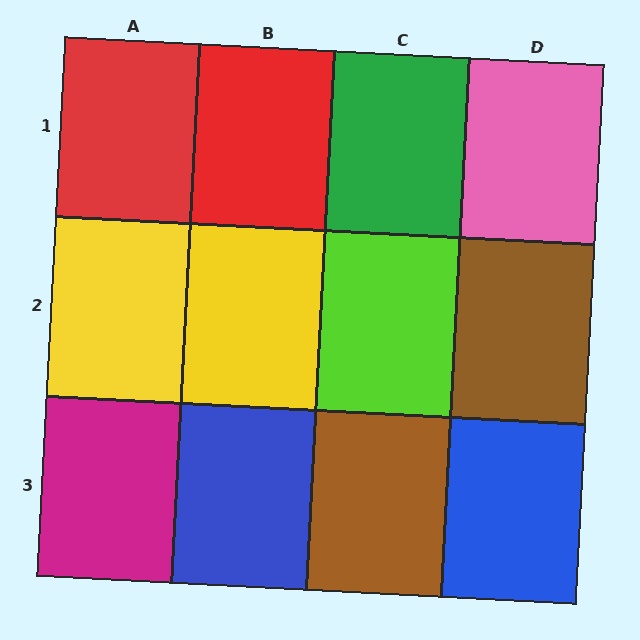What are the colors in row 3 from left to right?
Magenta, blue, brown, blue.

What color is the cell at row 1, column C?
Green.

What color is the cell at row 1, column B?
Red.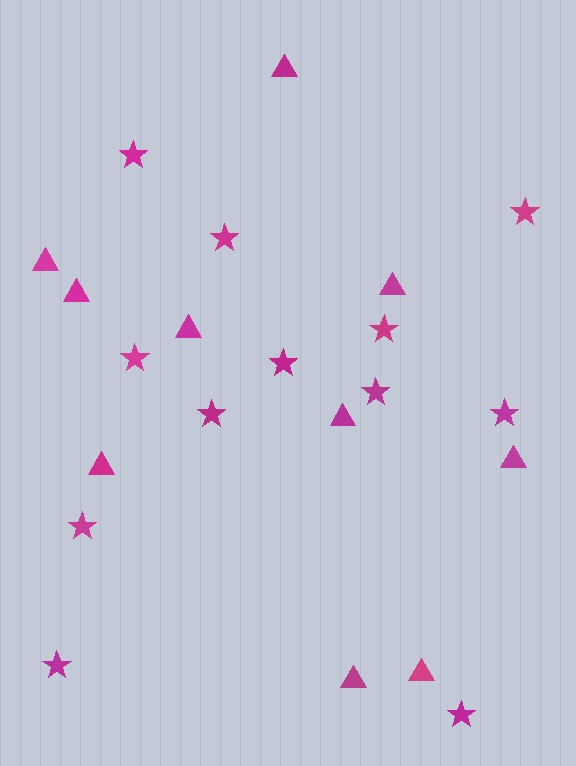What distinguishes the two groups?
There are 2 groups: one group of triangles (10) and one group of stars (12).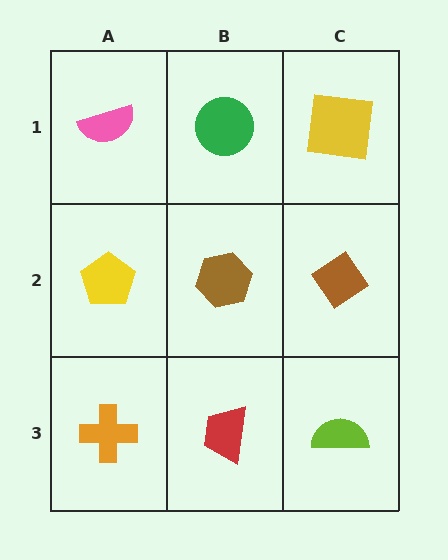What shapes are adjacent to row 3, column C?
A brown diamond (row 2, column C), a red trapezoid (row 3, column B).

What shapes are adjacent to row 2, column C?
A yellow square (row 1, column C), a lime semicircle (row 3, column C), a brown hexagon (row 2, column B).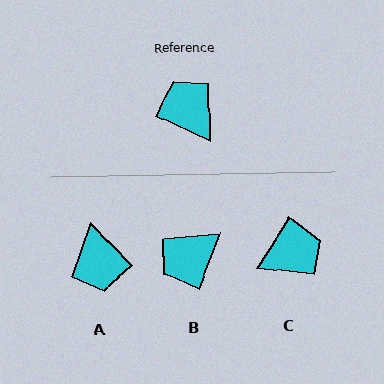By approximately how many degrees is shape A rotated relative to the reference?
Approximately 160 degrees counter-clockwise.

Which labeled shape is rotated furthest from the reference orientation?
A, about 160 degrees away.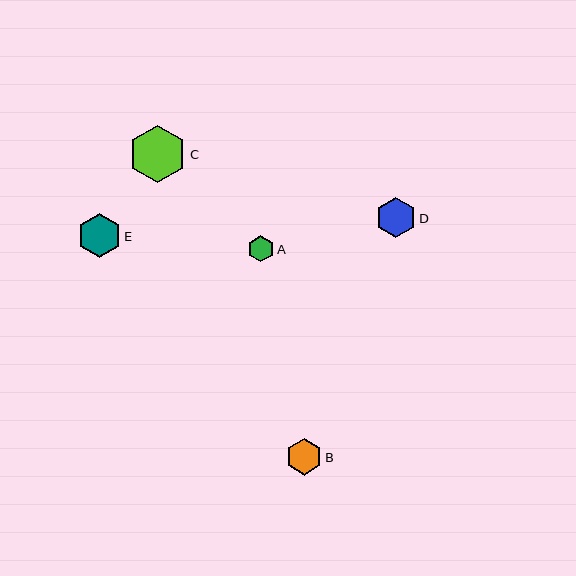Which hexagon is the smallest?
Hexagon A is the smallest with a size of approximately 27 pixels.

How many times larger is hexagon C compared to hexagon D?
Hexagon C is approximately 1.4 times the size of hexagon D.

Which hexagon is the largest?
Hexagon C is the largest with a size of approximately 58 pixels.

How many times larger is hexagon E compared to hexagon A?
Hexagon E is approximately 1.6 times the size of hexagon A.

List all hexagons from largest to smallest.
From largest to smallest: C, E, D, B, A.